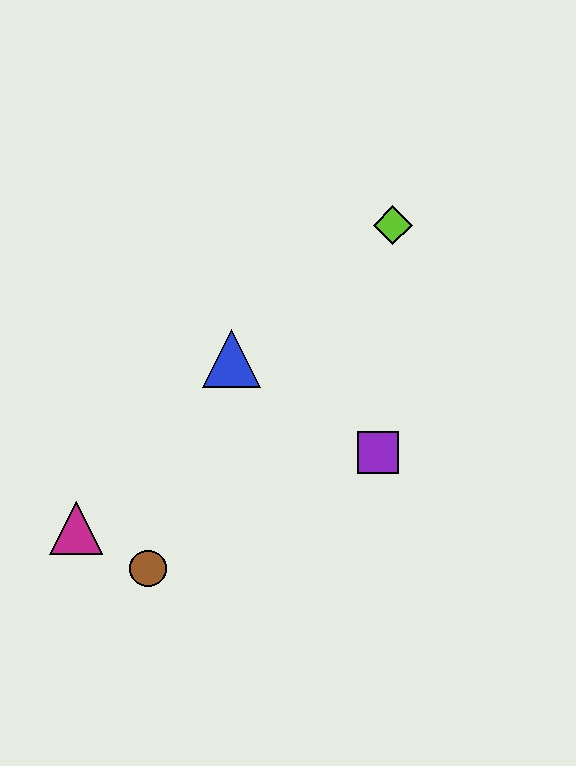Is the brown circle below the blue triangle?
Yes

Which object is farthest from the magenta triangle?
The lime diamond is farthest from the magenta triangle.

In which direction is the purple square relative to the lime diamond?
The purple square is below the lime diamond.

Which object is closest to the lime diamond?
The blue triangle is closest to the lime diamond.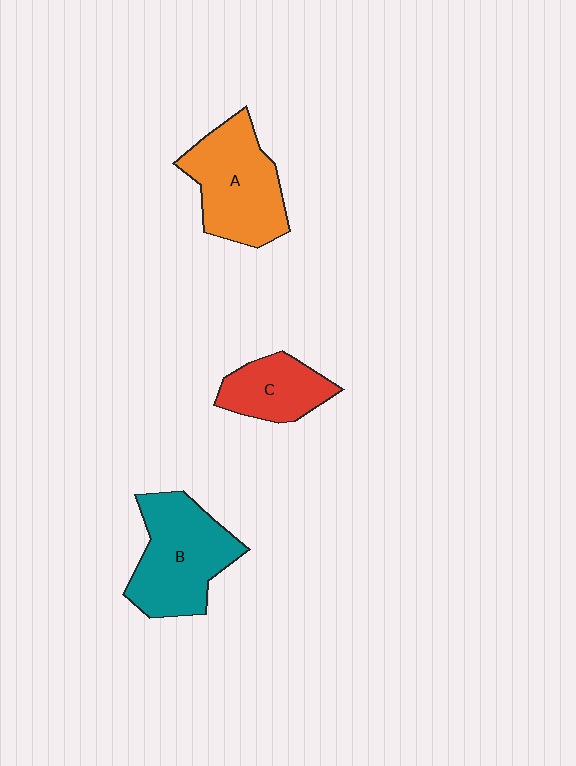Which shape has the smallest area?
Shape C (red).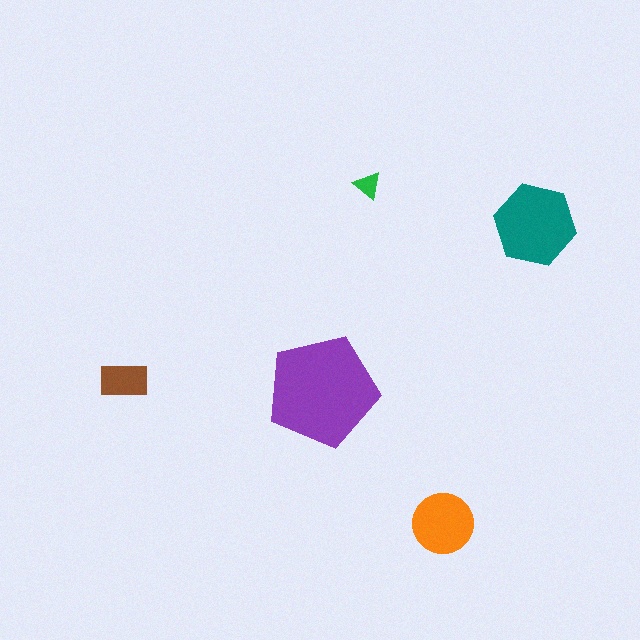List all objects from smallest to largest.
The green triangle, the brown rectangle, the orange circle, the teal hexagon, the purple pentagon.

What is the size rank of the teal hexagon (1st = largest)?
2nd.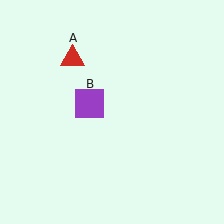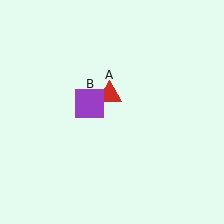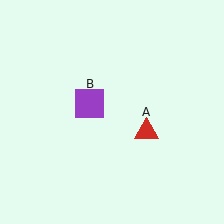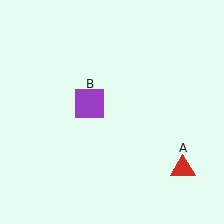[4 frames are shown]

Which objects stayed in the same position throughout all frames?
Purple square (object B) remained stationary.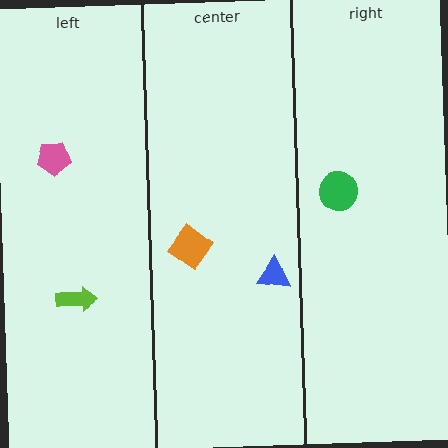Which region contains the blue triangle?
The center region.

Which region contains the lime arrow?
The left region.